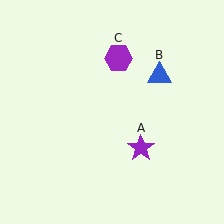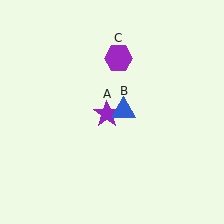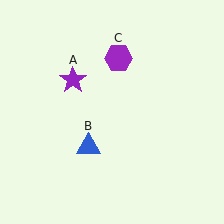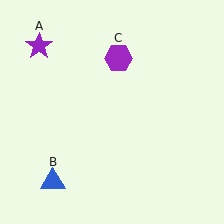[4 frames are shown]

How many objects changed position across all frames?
2 objects changed position: purple star (object A), blue triangle (object B).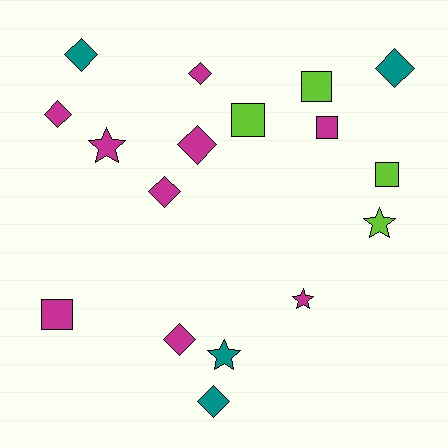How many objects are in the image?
There are 17 objects.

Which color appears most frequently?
Magenta, with 9 objects.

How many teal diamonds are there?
There are 3 teal diamonds.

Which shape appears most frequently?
Diamond, with 8 objects.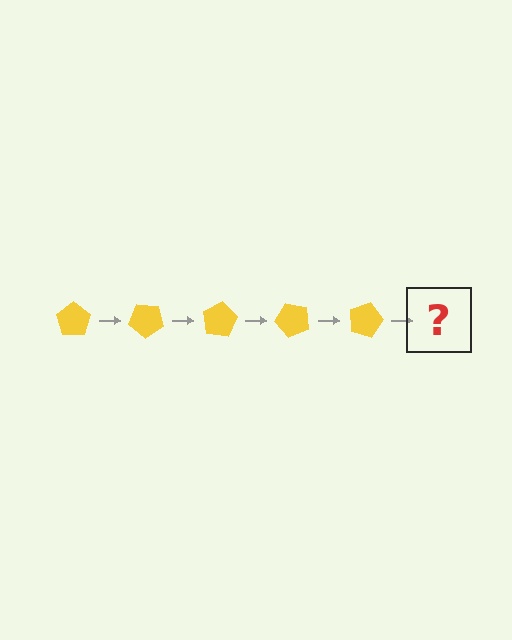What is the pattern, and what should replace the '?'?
The pattern is that the pentagon rotates 40 degrees each step. The '?' should be a yellow pentagon rotated 200 degrees.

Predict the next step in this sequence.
The next step is a yellow pentagon rotated 200 degrees.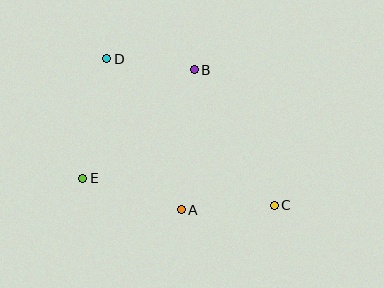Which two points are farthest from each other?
Points C and D are farthest from each other.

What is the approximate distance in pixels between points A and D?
The distance between A and D is approximately 169 pixels.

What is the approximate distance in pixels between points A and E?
The distance between A and E is approximately 103 pixels.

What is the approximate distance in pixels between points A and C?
The distance between A and C is approximately 93 pixels.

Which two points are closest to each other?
Points B and D are closest to each other.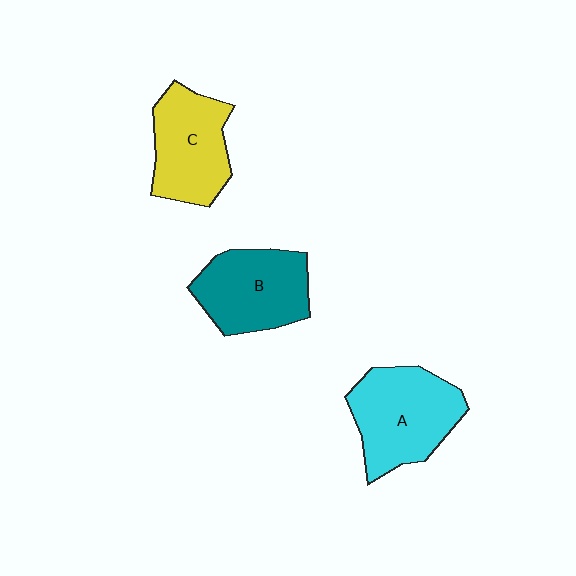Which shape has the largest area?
Shape A (cyan).